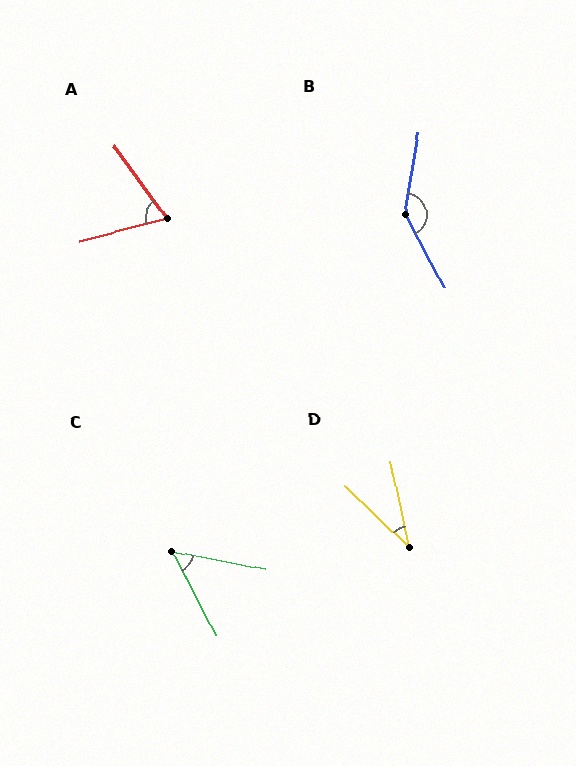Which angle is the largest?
B, at approximately 142 degrees.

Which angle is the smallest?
D, at approximately 35 degrees.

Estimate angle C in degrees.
Approximately 52 degrees.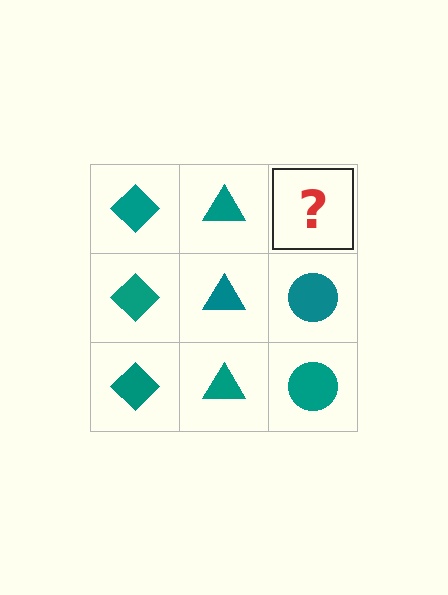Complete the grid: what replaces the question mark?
The question mark should be replaced with a teal circle.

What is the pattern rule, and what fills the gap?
The rule is that each column has a consistent shape. The gap should be filled with a teal circle.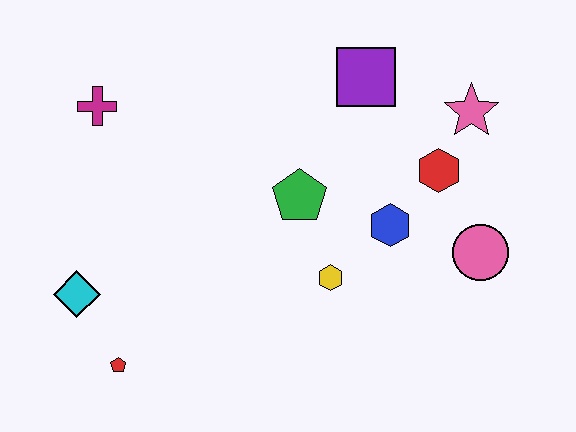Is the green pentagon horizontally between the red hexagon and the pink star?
No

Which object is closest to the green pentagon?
The yellow hexagon is closest to the green pentagon.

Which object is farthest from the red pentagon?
The pink star is farthest from the red pentagon.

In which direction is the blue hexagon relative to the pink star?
The blue hexagon is below the pink star.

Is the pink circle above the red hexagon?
No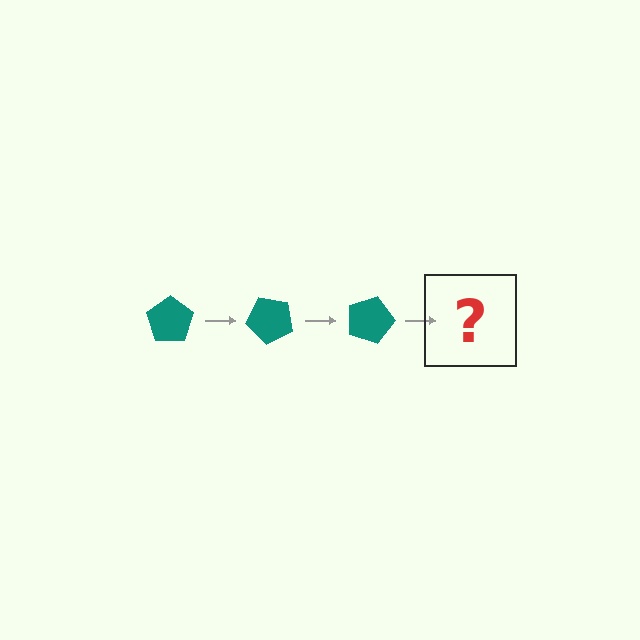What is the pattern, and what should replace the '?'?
The pattern is that the pentagon rotates 45 degrees each step. The '?' should be a teal pentagon rotated 135 degrees.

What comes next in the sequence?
The next element should be a teal pentagon rotated 135 degrees.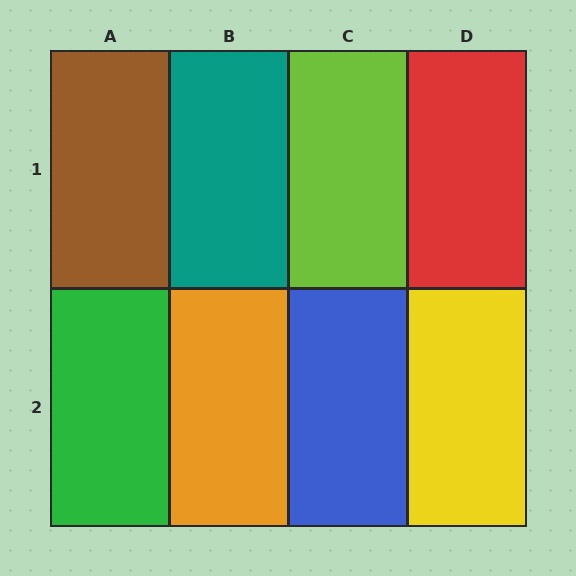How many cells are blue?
1 cell is blue.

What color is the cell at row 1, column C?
Lime.